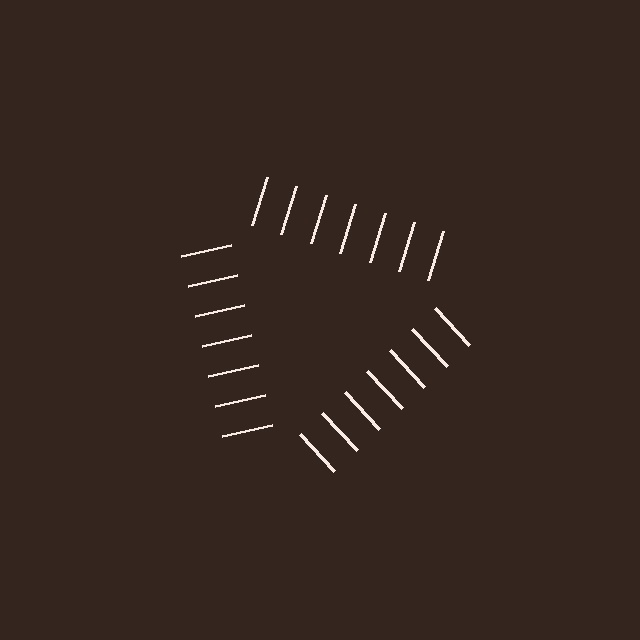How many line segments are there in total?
21 — 7 along each of the 3 edges.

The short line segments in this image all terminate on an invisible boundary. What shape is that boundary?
An illusory triangle — the line segments terminate on its edges but no continuous stroke is drawn.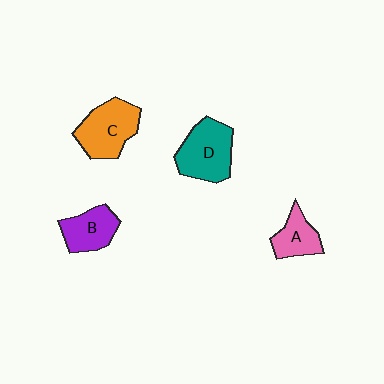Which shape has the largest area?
Shape D (teal).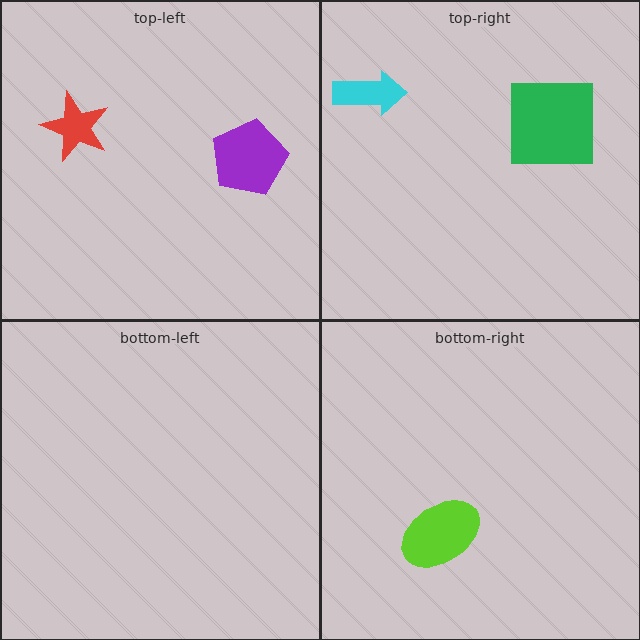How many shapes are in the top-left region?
2.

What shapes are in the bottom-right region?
The lime ellipse.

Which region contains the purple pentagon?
The top-left region.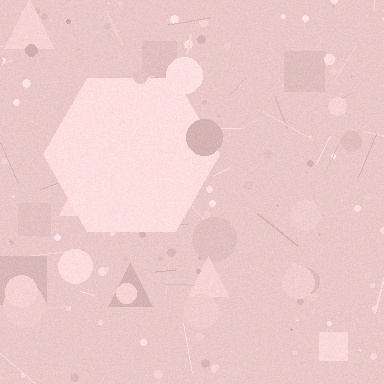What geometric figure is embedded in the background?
A hexagon is embedded in the background.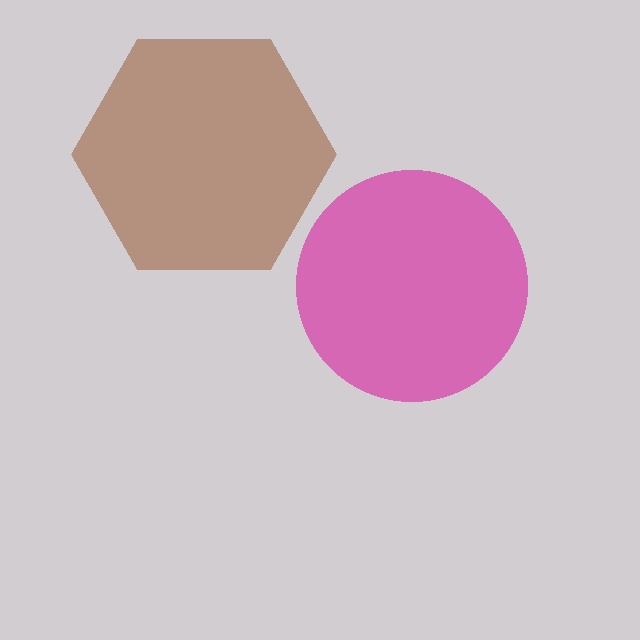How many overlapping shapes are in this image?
There are 2 overlapping shapes in the image.